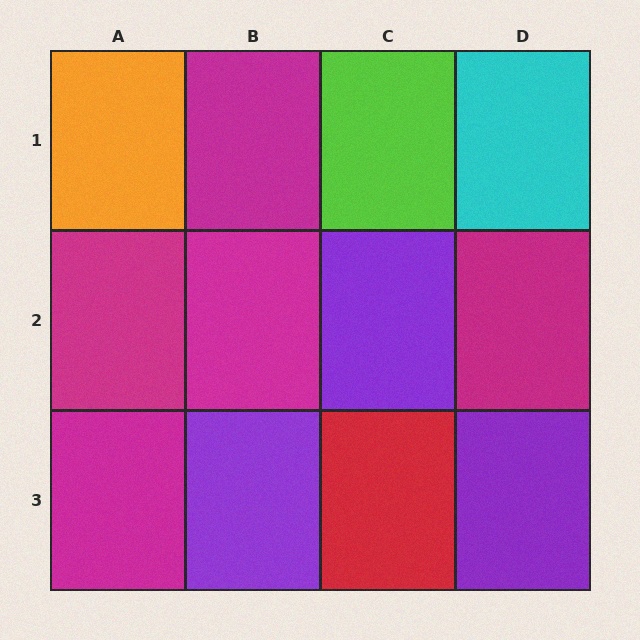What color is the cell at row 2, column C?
Purple.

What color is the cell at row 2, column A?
Magenta.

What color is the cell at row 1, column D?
Cyan.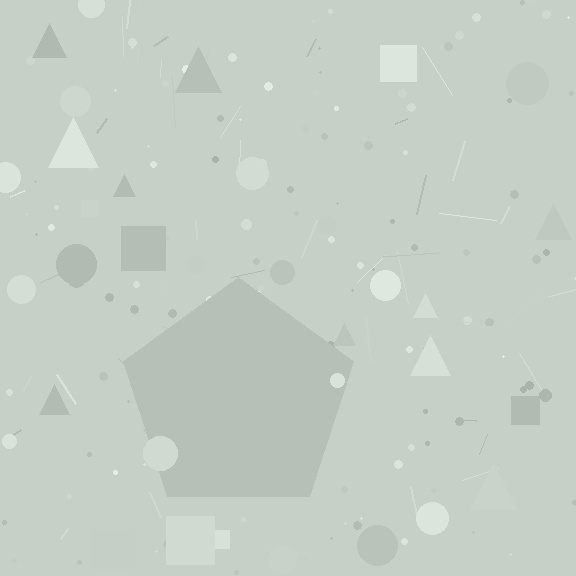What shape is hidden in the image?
A pentagon is hidden in the image.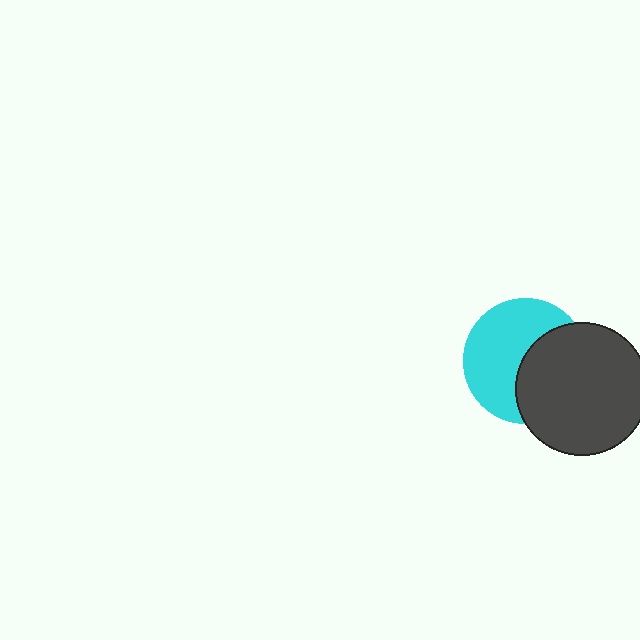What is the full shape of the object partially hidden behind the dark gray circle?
The partially hidden object is a cyan circle.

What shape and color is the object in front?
The object in front is a dark gray circle.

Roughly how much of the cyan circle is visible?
About half of it is visible (roughly 57%).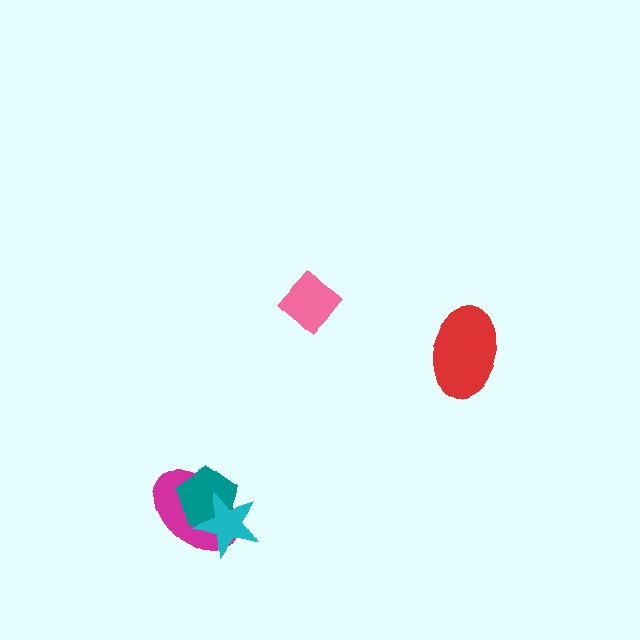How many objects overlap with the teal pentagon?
2 objects overlap with the teal pentagon.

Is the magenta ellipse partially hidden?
Yes, it is partially covered by another shape.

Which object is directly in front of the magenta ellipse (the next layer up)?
The teal pentagon is directly in front of the magenta ellipse.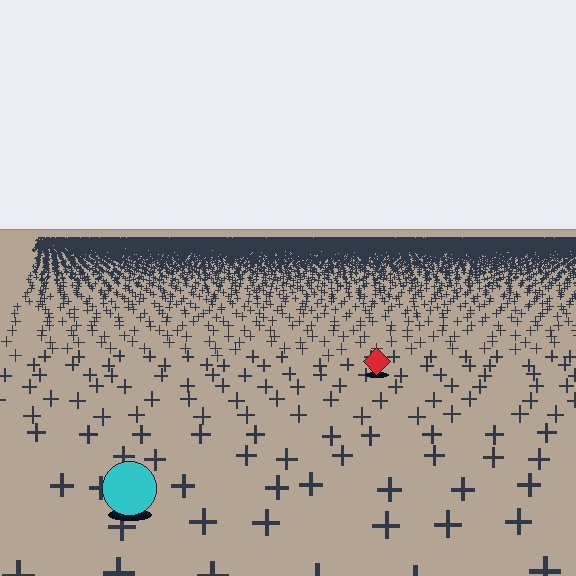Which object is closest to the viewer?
The cyan circle is closest. The texture marks near it are larger and more spread out.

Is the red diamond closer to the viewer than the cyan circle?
No. The cyan circle is closer — you can tell from the texture gradient: the ground texture is coarser near it.